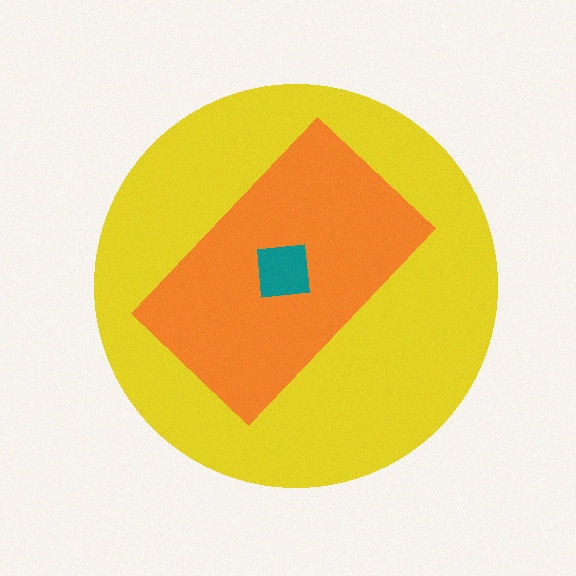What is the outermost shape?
The yellow circle.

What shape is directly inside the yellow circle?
The orange rectangle.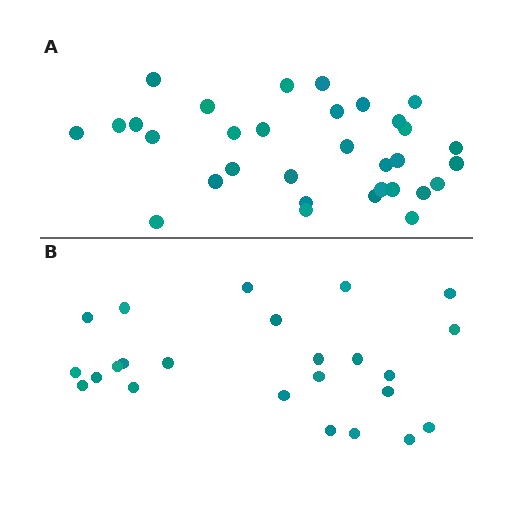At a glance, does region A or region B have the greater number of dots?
Region A (the top region) has more dots.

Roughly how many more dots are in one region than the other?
Region A has roughly 8 or so more dots than region B.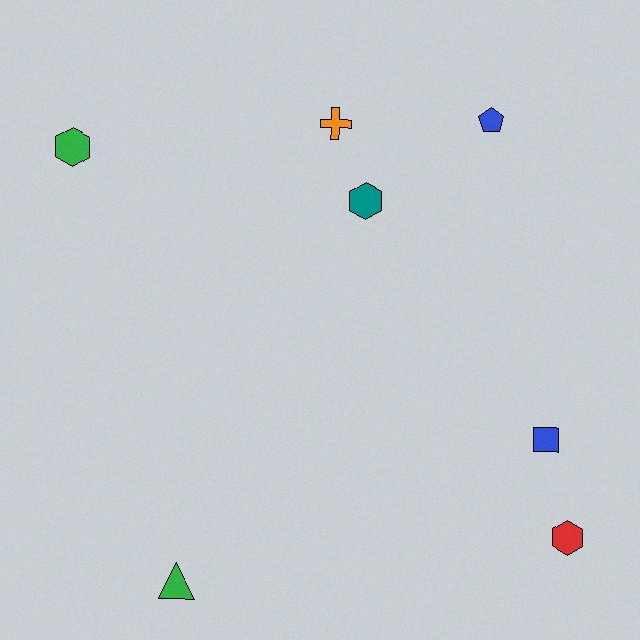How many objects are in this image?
There are 7 objects.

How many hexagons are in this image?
There are 3 hexagons.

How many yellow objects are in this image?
There are no yellow objects.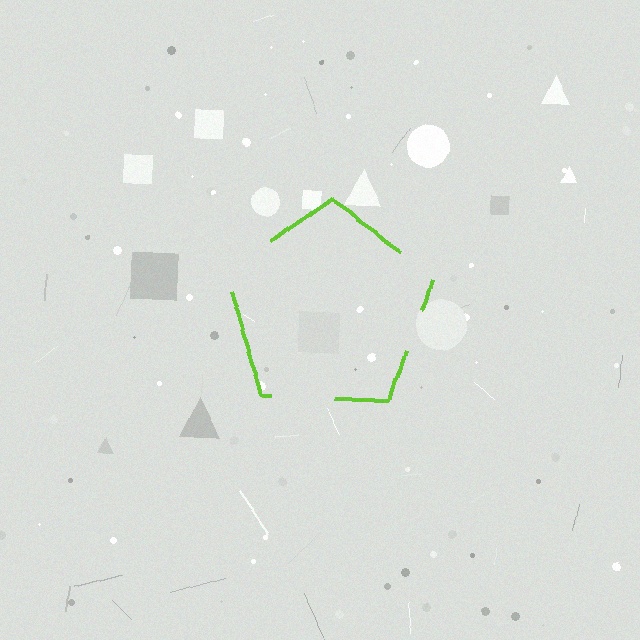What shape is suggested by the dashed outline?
The dashed outline suggests a pentagon.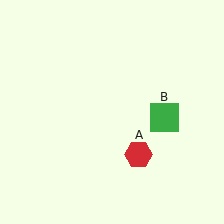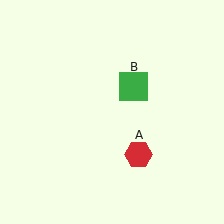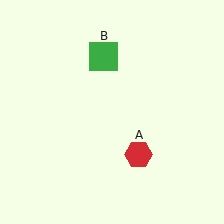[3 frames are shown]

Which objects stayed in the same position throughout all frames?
Red hexagon (object A) remained stationary.